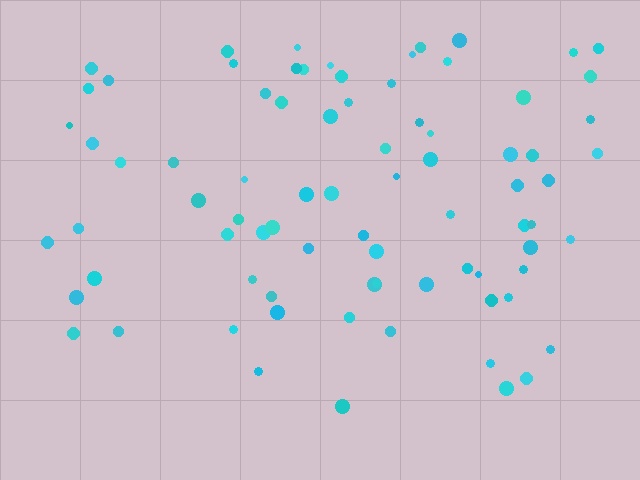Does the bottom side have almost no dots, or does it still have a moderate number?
Still a moderate number, just noticeably fewer than the top.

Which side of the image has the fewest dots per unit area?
The bottom.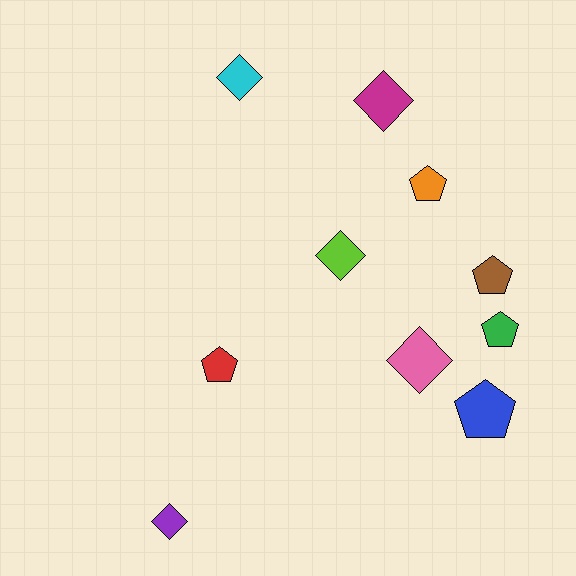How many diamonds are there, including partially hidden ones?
There are 5 diamonds.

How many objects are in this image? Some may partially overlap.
There are 10 objects.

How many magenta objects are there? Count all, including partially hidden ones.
There is 1 magenta object.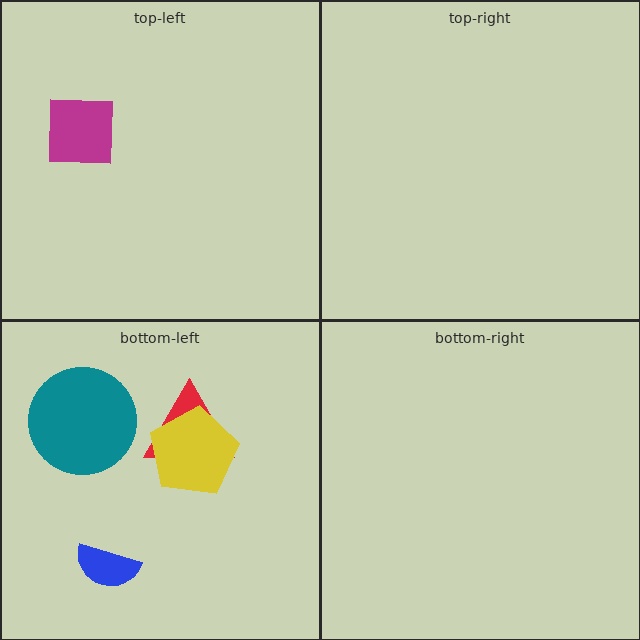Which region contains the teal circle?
The bottom-left region.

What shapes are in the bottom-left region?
The red triangle, the teal circle, the blue semicircle, the yellow pentagon.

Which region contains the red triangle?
The bottom-left region.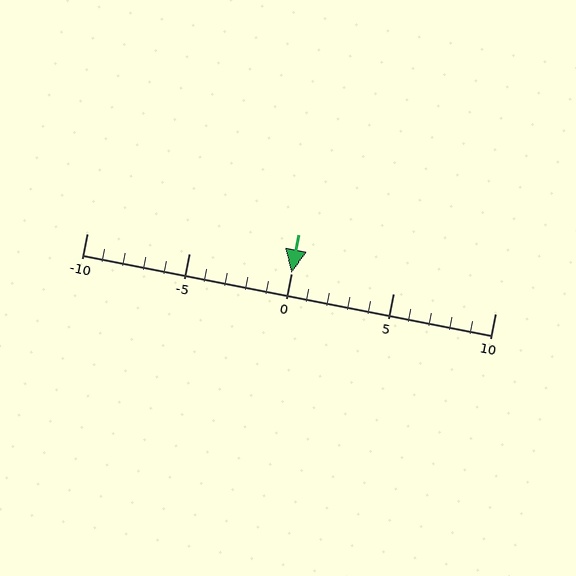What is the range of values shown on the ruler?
The ruler shows values from -10 to 10.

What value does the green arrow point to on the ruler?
The green arrow points to approximately 0.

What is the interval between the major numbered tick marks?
The major tick marks are spaced 5 units apart.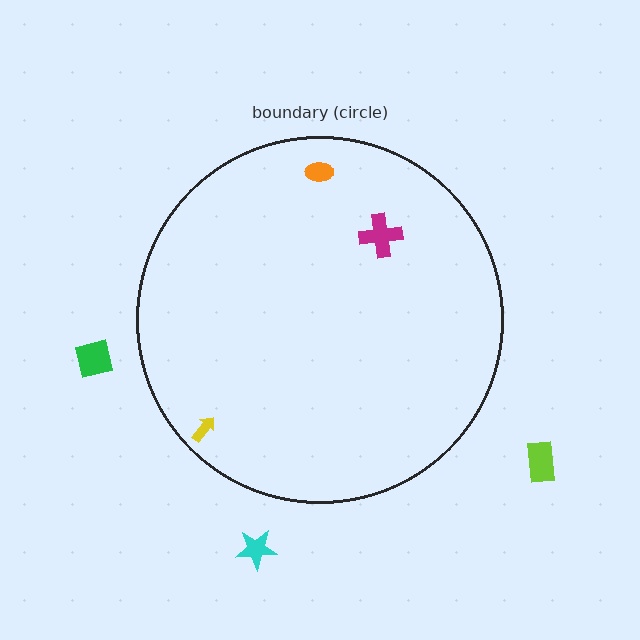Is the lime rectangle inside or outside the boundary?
Outside.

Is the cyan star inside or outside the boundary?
Outside.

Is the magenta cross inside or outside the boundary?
Inside.